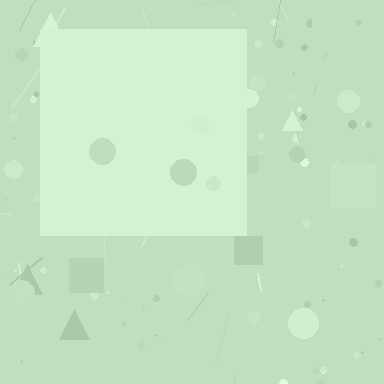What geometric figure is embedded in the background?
A square is embedded in the background.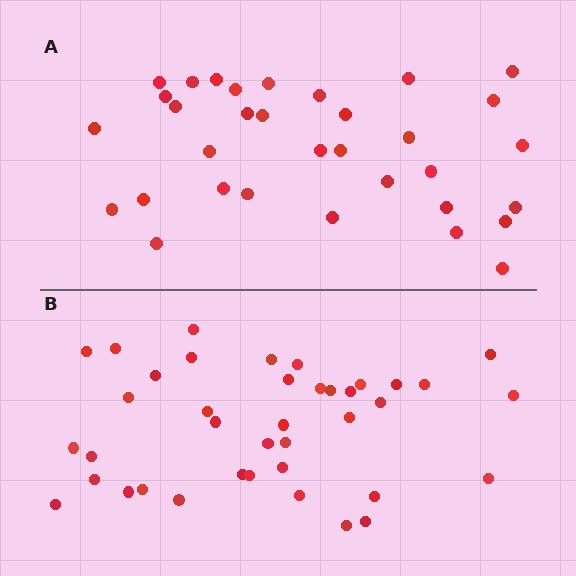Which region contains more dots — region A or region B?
Region B (the bottom region) has more dots.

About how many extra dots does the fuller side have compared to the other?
Region B has about 6 more dots than region A.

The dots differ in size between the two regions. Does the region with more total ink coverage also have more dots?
No. Region A has more total ink coverage because its dots are larger, but region B actually contains more individual dots. Total area can be misleading — the number of items is what matters here.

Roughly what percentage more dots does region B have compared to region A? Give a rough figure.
About 20% more.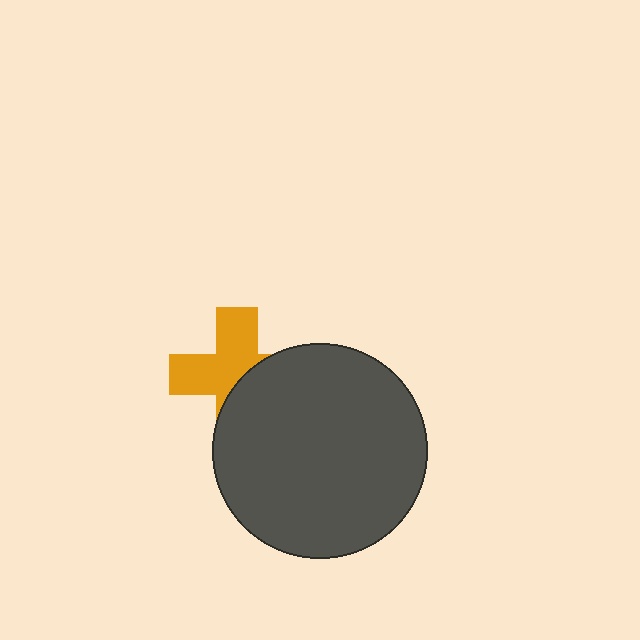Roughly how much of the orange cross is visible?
About half of it is visible (roughly 55%).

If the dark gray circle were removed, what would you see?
You would see the complete orange cross.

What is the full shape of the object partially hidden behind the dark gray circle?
The partially hidden object is an orange cross.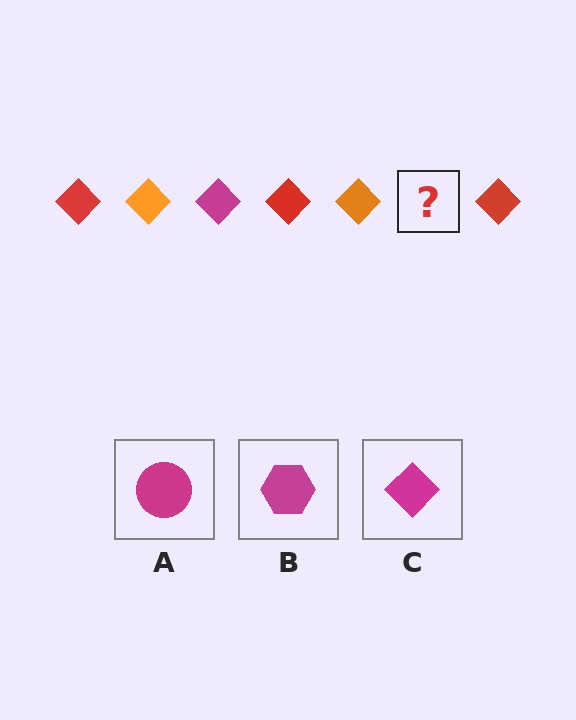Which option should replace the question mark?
Option C.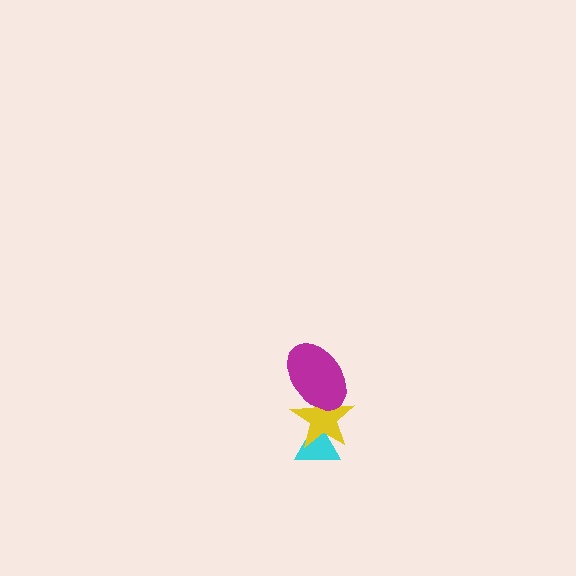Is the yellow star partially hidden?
Yes, it is partially covered by another shape.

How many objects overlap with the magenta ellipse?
1 object overlaps with the magenta ellipse.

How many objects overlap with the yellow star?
2 objects overlap with the yellow star.